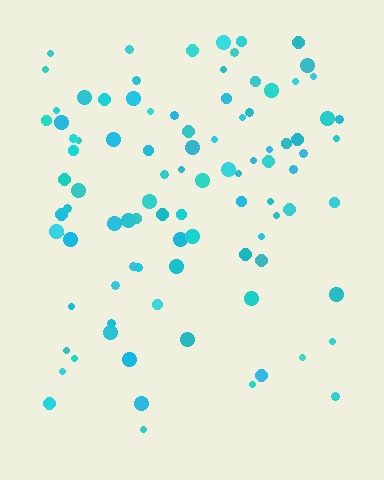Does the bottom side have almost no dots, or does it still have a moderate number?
Still a moderate number, just noticeably fewer than the top.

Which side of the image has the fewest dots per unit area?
The bottom.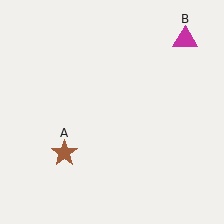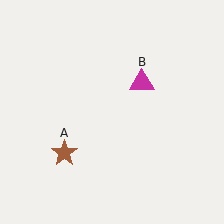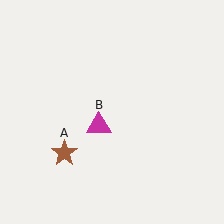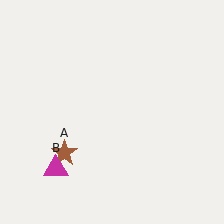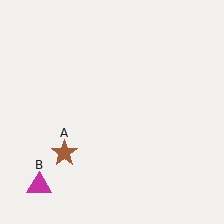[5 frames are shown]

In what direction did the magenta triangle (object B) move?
The magenta triangle (object B) moved down and to the left.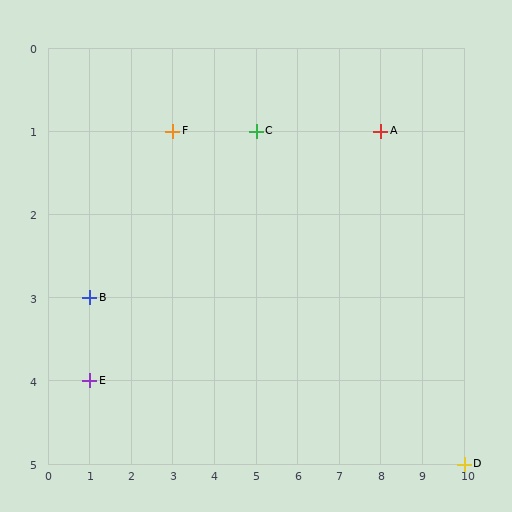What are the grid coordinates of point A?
Point A is at grid coordinates (8, 1).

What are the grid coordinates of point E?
Point E is at grid coordinates (1, 4).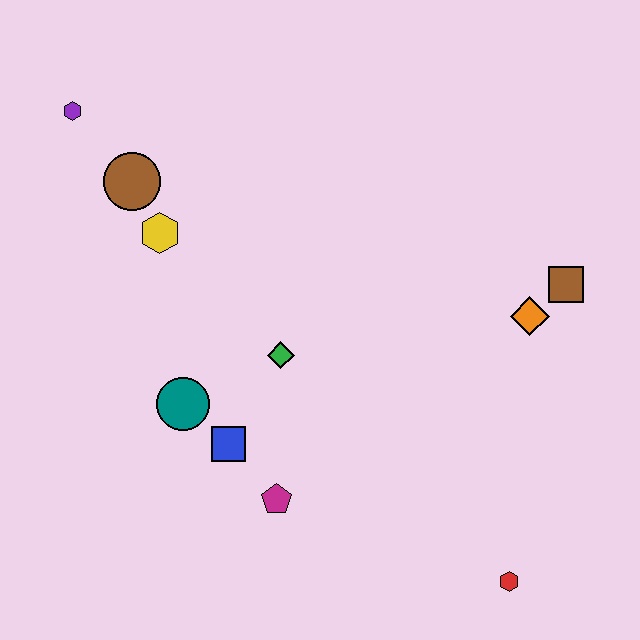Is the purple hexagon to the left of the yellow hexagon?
Yes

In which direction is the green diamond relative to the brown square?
The green diamond is to the left of the brown square.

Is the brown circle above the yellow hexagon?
Yes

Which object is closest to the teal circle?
The blue square is closest to the teal circle.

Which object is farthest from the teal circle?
The brown square is farthest from the teal circle.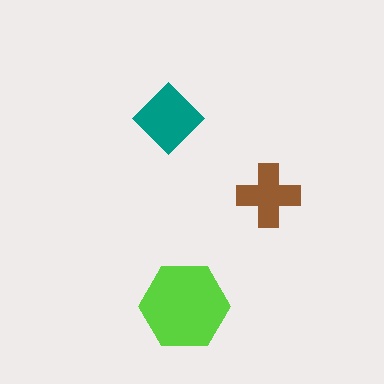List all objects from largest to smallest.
The lime hexagon, the teal diamond, the brown cross.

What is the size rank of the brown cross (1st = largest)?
3rd.